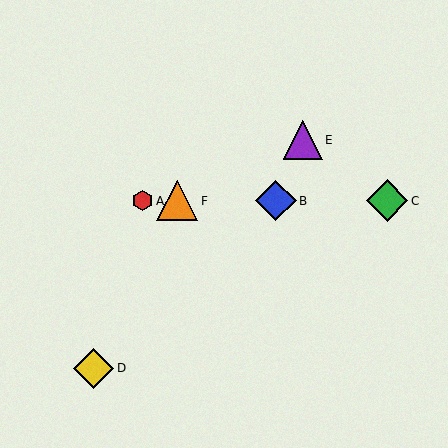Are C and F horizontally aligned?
Yes, both are at y≈201.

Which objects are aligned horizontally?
Objects A, B, C, F are aligned horizontally.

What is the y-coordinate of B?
Object B is at y≈201.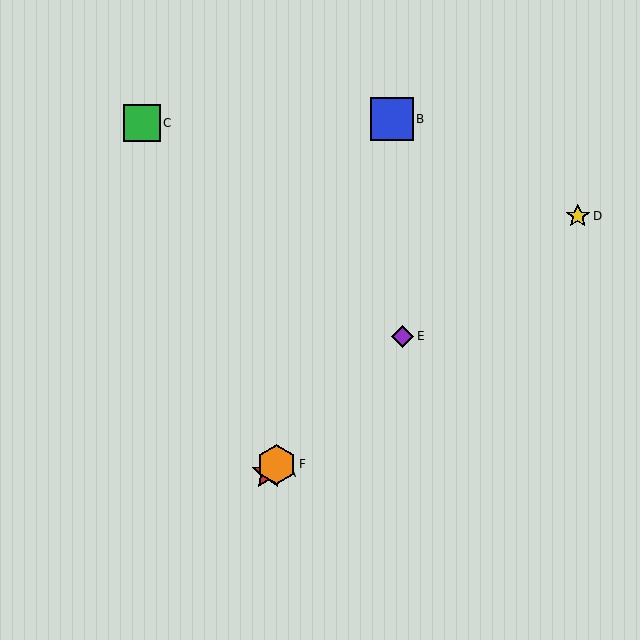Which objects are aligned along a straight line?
Objects A, E, F are aligned along a straight line.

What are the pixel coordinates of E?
Object E is at (403, 336).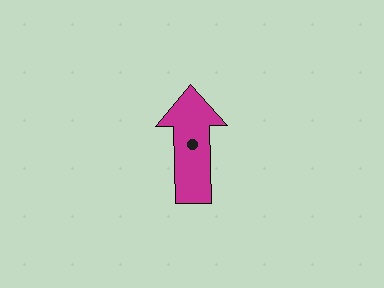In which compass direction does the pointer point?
North.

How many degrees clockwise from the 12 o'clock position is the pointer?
Approximately 359 degrees.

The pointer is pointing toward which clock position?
Roughly 12 o'clock.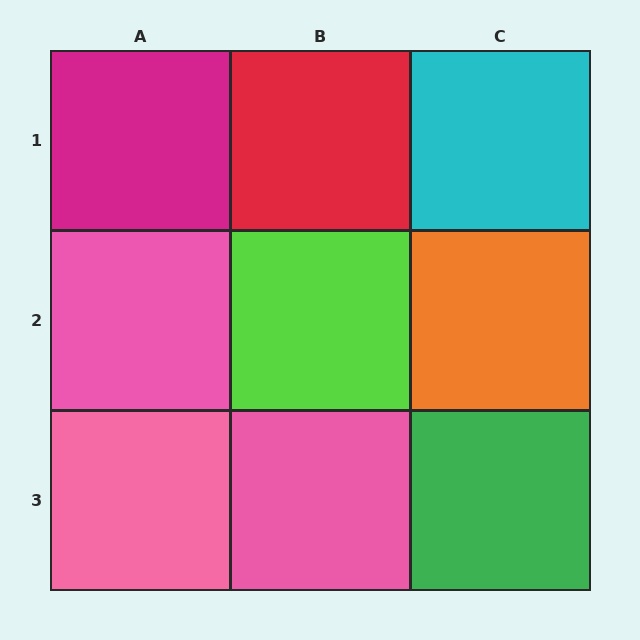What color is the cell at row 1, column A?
Magenta.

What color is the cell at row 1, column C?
Cyan.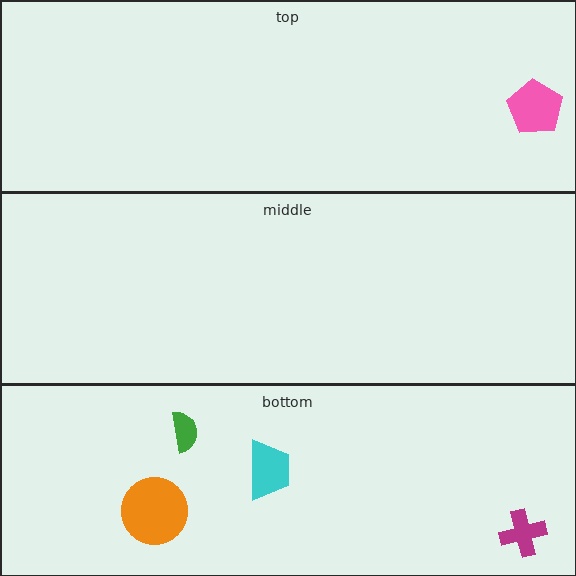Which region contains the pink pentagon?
The top region.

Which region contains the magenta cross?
The bottom region.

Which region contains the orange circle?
The bottom region.